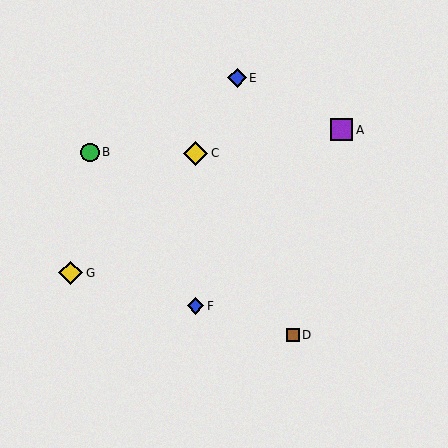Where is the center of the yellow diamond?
The center of the yellow diamond is at (196, 153).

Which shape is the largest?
The yellow diamond (labeled C) is the largest.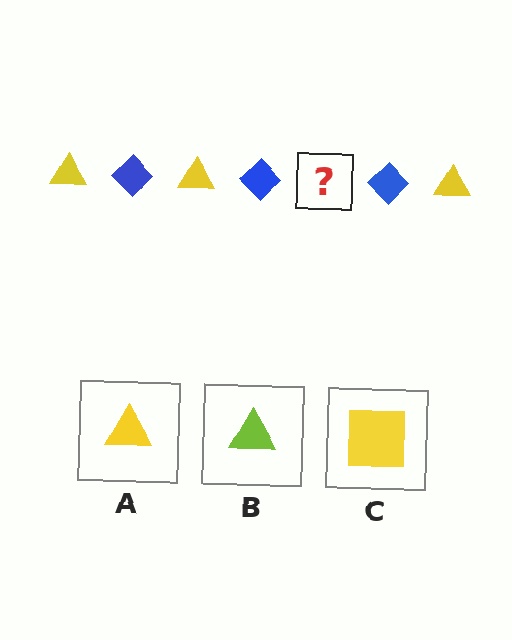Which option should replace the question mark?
Option A.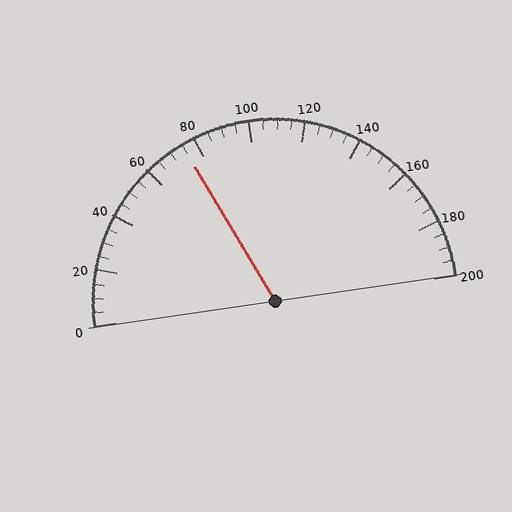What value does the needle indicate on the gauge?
The needle indicates approximately 75.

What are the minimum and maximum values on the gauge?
The gauge ranges from 0 to 200.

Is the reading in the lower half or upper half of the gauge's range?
The reading is in the lower half of the range (0 to 200).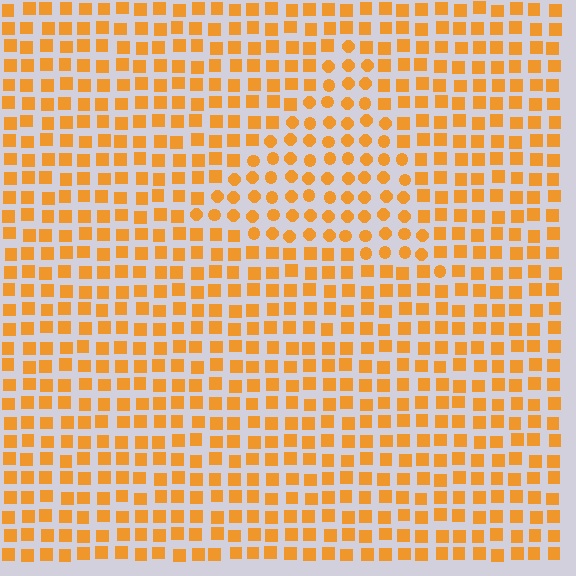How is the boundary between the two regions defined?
The boundary is defined by a change in element shape: circles inside vs. squares outside. All elements share the same color and spacing.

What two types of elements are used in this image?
The image uses circles inside the triangle region and squares outside it.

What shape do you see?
I see a triangle.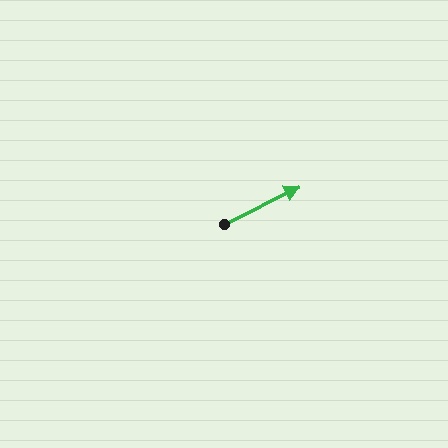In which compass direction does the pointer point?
Northeast.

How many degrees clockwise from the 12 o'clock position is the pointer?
Approximately 63 degrees.